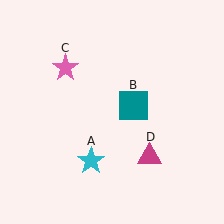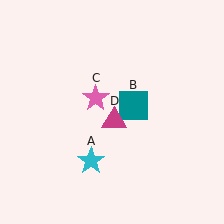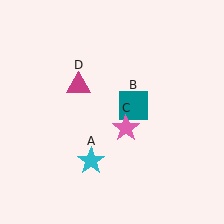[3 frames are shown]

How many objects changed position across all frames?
2 objects changed position: pink star (object C), magenta triangle (object D).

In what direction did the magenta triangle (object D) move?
The magenta triangle (object D) moved up and to the left.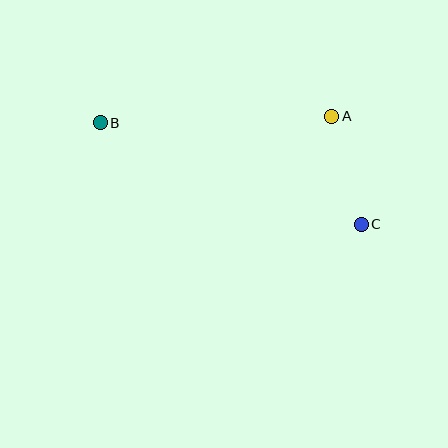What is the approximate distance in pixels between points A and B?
The distance between A and B is approximately 232 pixels.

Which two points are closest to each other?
Points A and C are closest to each other.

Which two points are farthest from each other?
Points B and C are farthest from each other.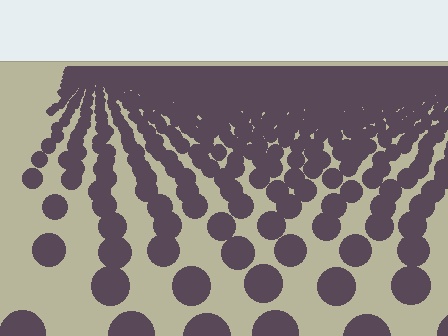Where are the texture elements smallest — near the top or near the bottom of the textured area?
Near the top.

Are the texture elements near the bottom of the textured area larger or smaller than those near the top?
Larger. Near the bottom, elements are closer to the viewer and appear at a bigger on-screen size.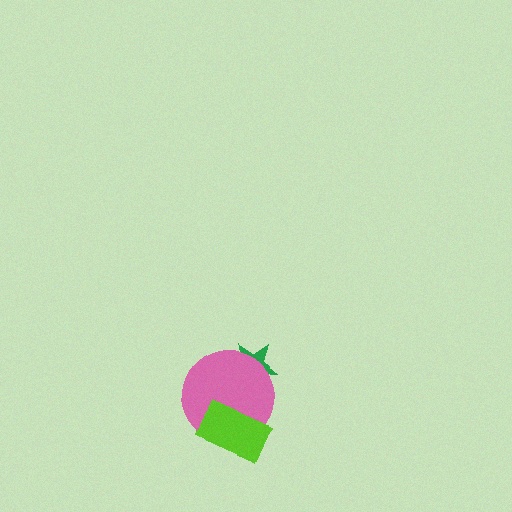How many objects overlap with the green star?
1 object overlaps with the green star.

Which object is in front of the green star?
The pink circle is in front of the green star.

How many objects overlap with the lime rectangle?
1 object overlaps with the lime rectangle.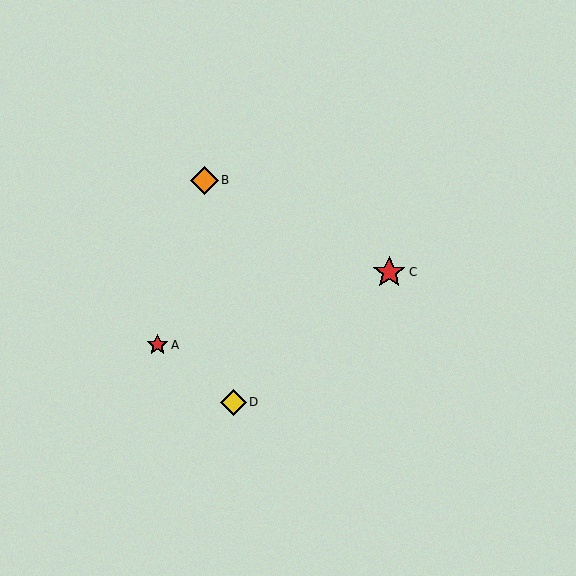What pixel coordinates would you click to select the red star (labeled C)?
Click at (389, 273) to select the red star C.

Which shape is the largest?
The red star (labeled C) is the largest.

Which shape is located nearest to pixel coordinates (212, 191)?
The orange diamond (labeled B) at (204, 180) is nearest to that location.